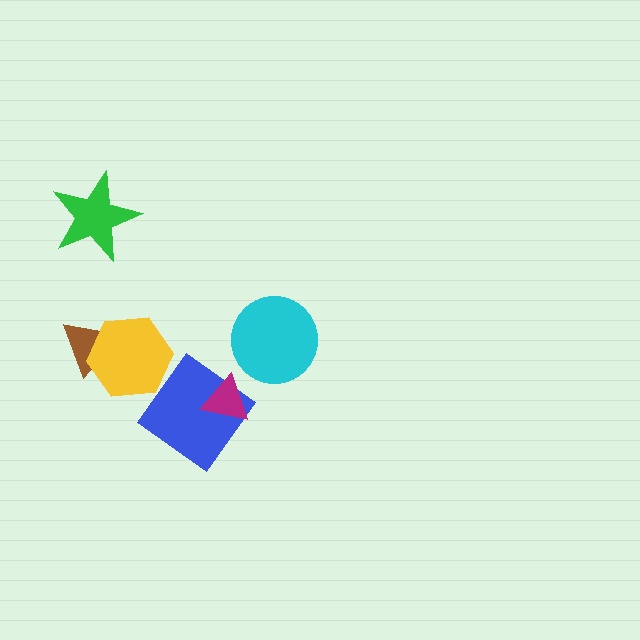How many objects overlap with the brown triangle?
1 object overlaps with the brown triangle.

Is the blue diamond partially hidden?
Yes, it is partially covered by another shape.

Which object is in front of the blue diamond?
The magenta triangle is in front of the blue diamond.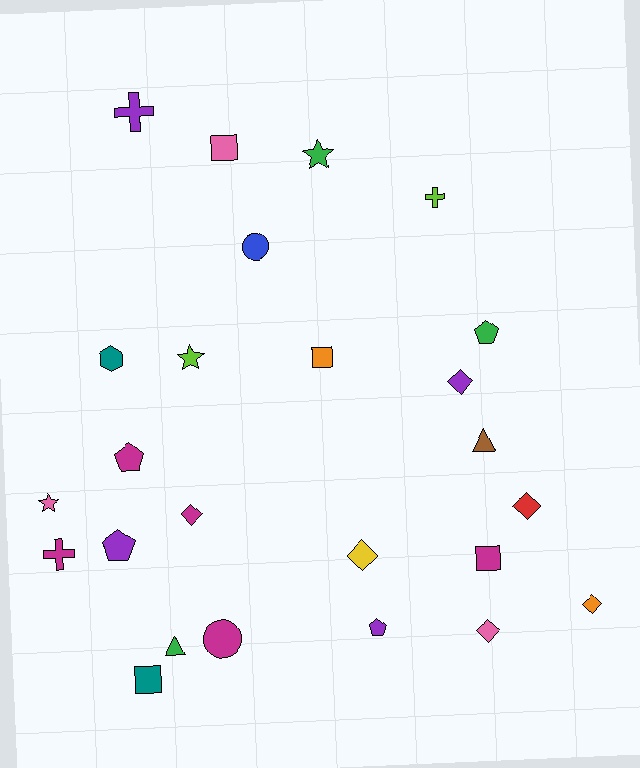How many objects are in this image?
There are 25 objects.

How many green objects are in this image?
There are 3 green objects.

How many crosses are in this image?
There are 3 crosses.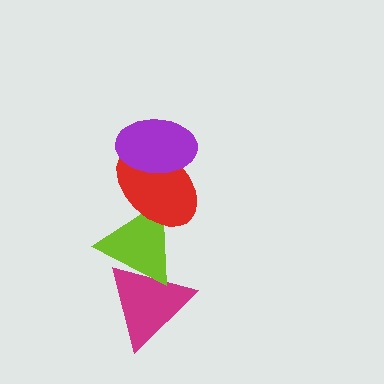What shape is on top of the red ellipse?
The purple ellipse is on top of the red ellipse.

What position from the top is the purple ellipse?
The purple ellipse is 1st from the top.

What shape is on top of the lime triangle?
The red ellipse is on top of the lime triangle.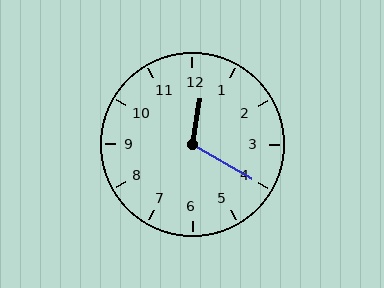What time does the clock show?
12:20.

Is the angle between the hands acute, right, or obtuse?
It is obtuse.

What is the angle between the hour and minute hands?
Approximately 110 degrees.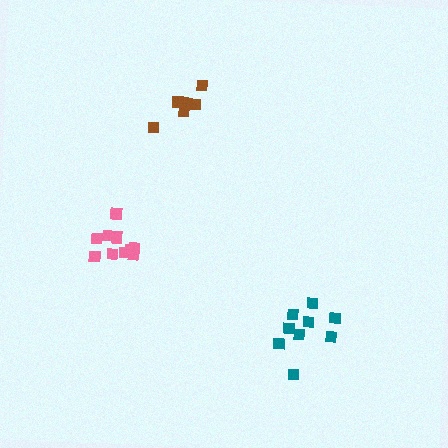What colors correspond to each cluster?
The clusters are colored: pink, brown, teal.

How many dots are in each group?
Group 1: 11 dots, Group 2: 6 dots, Group 3: 9 dots (26 total).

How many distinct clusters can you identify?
There are 3 distinct clusters.